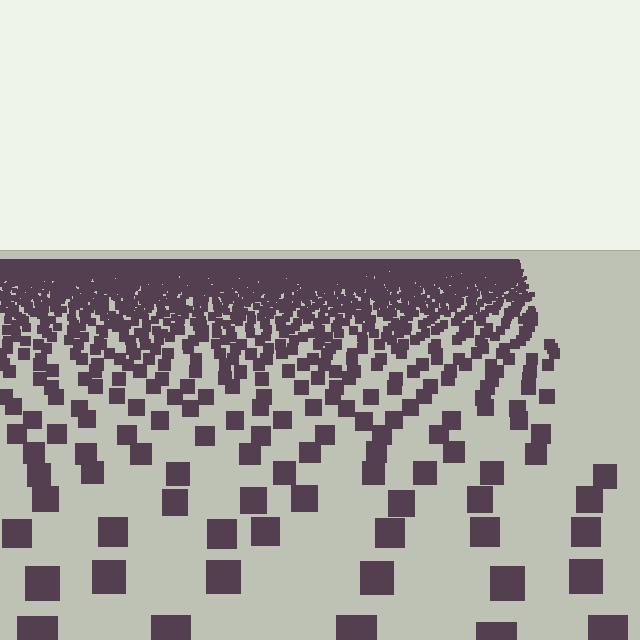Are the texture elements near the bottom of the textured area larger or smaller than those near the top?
Larger. Near the bottom, elements are closer to the viewer and appear at a bigger on-screen size.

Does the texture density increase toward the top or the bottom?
Density increases toward the top.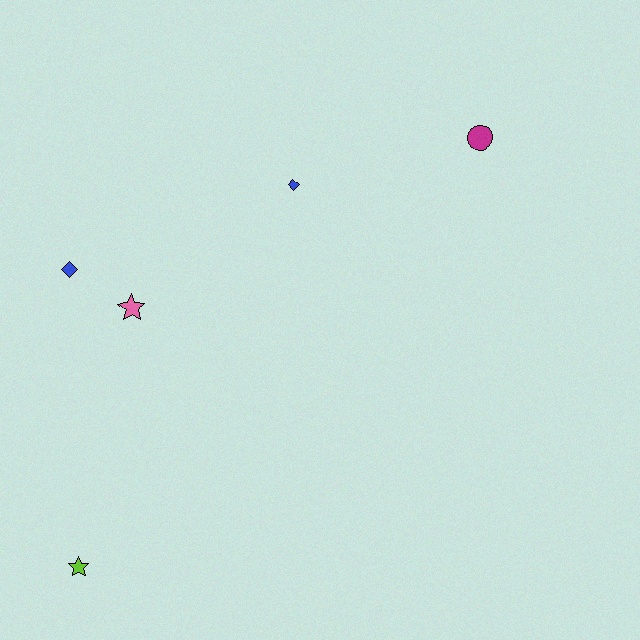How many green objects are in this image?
There are no green objects.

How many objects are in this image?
There are 5 objects.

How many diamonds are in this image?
There are 2 diamonds.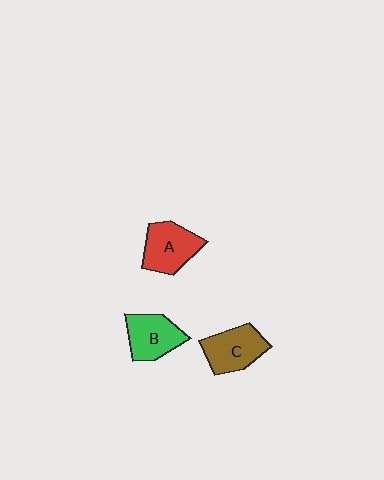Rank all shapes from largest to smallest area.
From largest to smallest: A (red), C (brown), B (green).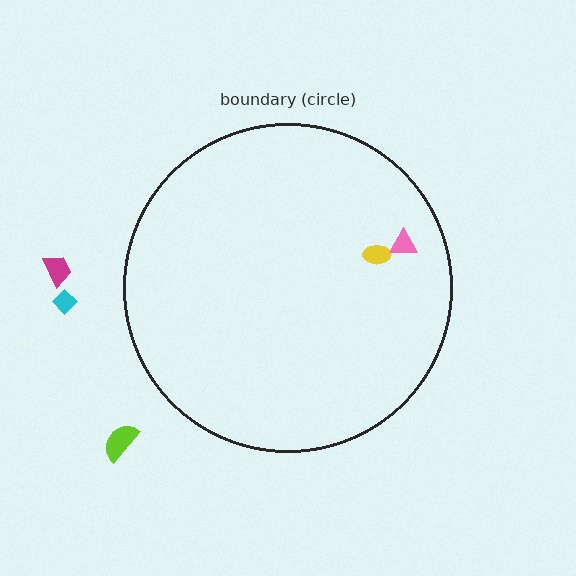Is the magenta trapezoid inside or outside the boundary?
Outside.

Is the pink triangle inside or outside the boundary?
Inside.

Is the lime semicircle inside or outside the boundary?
Outside.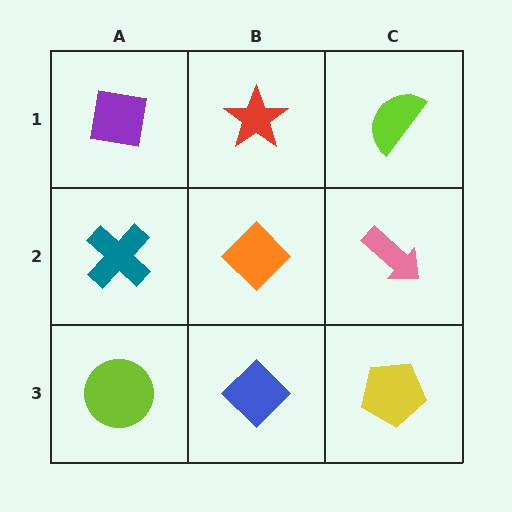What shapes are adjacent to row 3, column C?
A pink arrow (row 2, column C), a blue diamond (row 3, column B).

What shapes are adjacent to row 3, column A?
A teal cross (row 2, column A), a blue diamond (row 3, column B).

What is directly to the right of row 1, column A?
A red star.